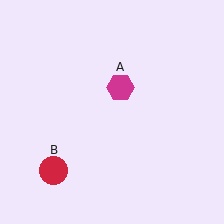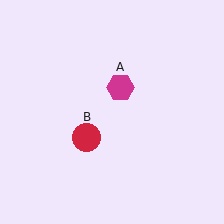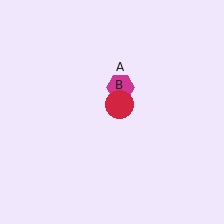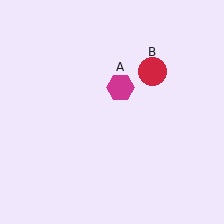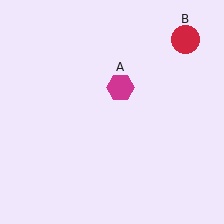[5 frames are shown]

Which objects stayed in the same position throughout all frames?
Magenta hexagon (object A) remained stationary.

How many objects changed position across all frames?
1 object changed position: red circle (object B).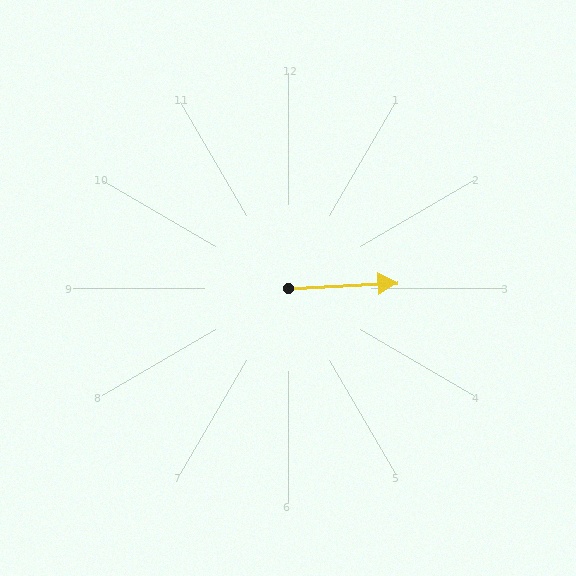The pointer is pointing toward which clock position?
Roughly 3 o'clock.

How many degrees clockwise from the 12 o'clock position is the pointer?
Approximately 87 degrees.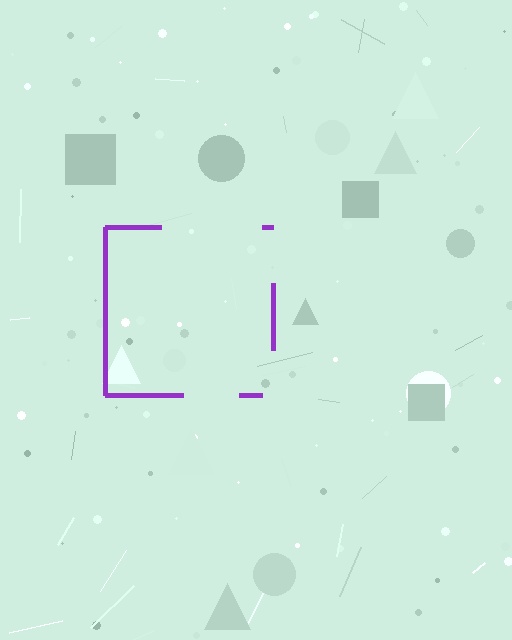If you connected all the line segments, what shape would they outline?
They would outline a square.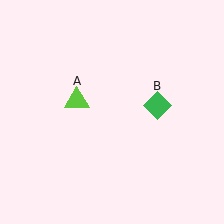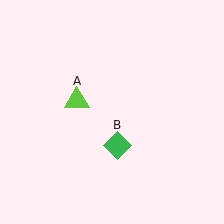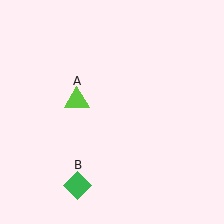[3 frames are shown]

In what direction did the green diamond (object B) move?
The green diamond (object B) moved down and to the left.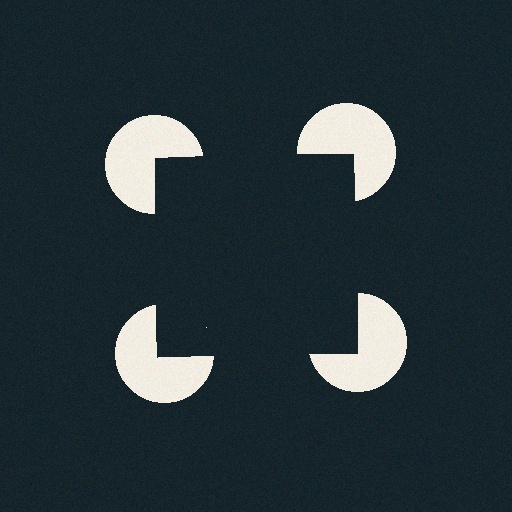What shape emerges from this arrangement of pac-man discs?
An illusory square — its edges are inferred from the aligned wedge cuts in the pac-man discs, not physically drawn.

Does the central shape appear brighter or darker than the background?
It typically appears slightly darker than the background, even though no actual brightness change is drawn.